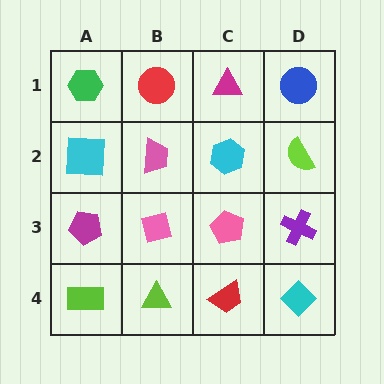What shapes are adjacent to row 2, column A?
A green hexagon (row 1, column A), a magenta pentagon (row 3, column A), a pink trapezoid (row 2, column B).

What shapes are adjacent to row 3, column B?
A pink trapezoid (row 2, column B), a lime triangle (row 4, column B), a magenta pentagon (row 3, column A), a pink pentagon (row 3, column C).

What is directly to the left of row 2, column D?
A cyan hexagon.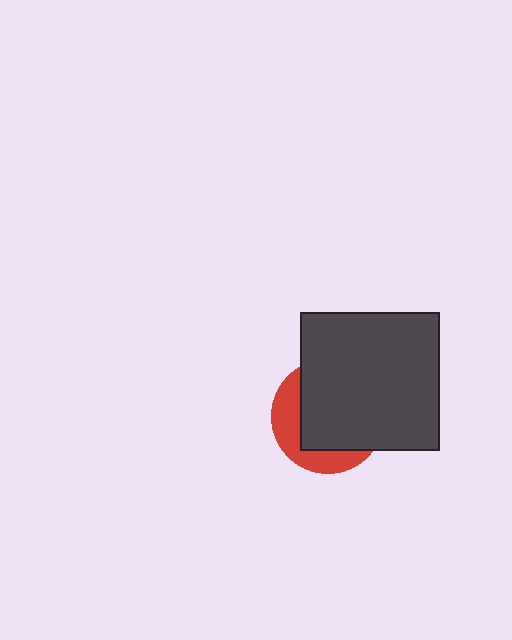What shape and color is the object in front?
The object in front is a dark gray square.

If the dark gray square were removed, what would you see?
You would see the complete red circle.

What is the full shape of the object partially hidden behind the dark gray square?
The partially hidden object is a red circle.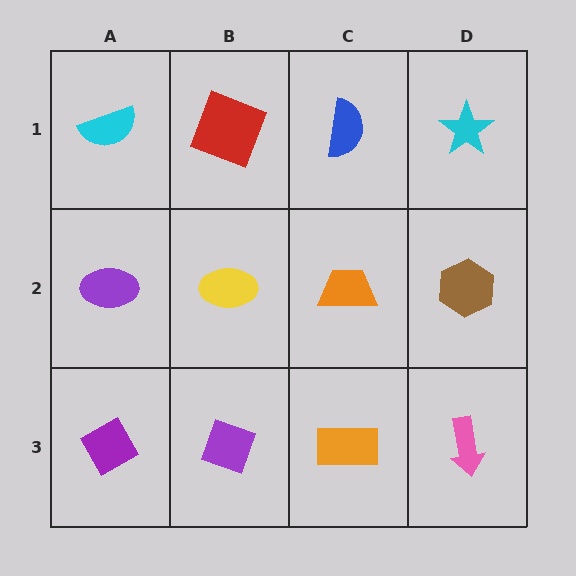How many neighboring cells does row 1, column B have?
3.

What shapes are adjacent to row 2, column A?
A cyan semicircle (row 1, column A), a purple diamond (row 3, column A), a yellow ellipse (row 2, column B).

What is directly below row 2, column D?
A pink arrow.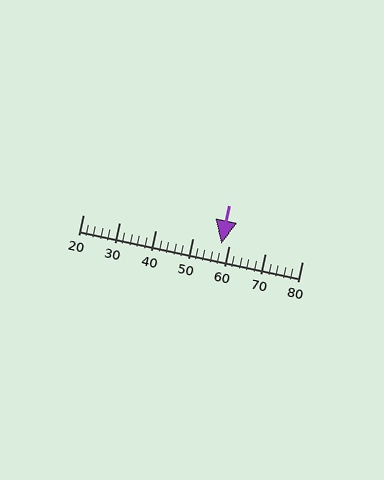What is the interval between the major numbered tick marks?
The major tick marks are spaced 10 units apart.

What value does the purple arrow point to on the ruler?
The purple arrow points to approximately 58.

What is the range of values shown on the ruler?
The ruler shows values from 20 to 80.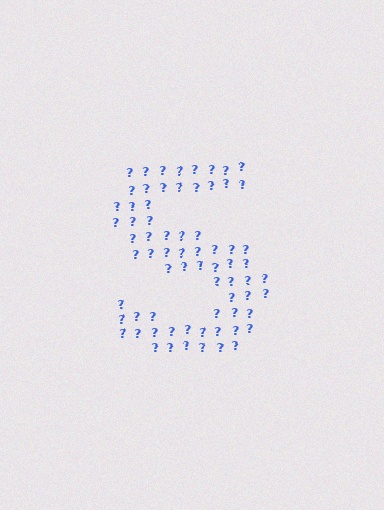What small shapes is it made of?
It is made of small question marks.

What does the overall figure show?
The overall figure shows the letter S.